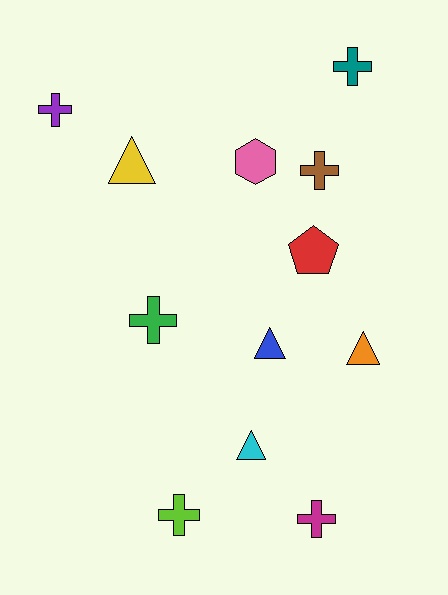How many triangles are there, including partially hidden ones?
There are 4 triangles.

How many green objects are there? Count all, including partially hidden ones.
There is 1 green object.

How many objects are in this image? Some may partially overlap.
There are 12 objects.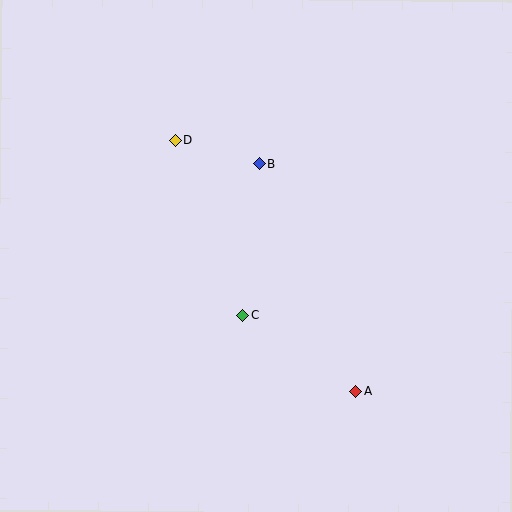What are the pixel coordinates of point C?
Point C is at (243, 315).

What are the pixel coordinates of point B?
Point B is at (259, 164).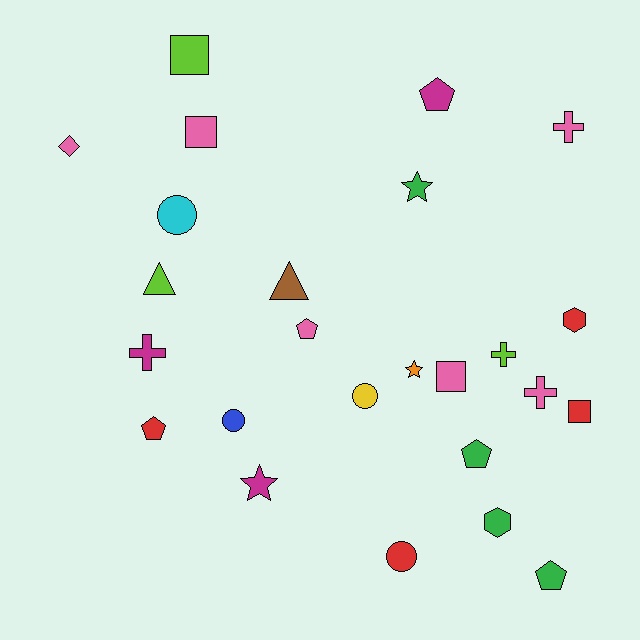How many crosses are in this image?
There are 4 crosses.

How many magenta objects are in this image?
There are 3 magenta objects.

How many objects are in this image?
There are 25 objects.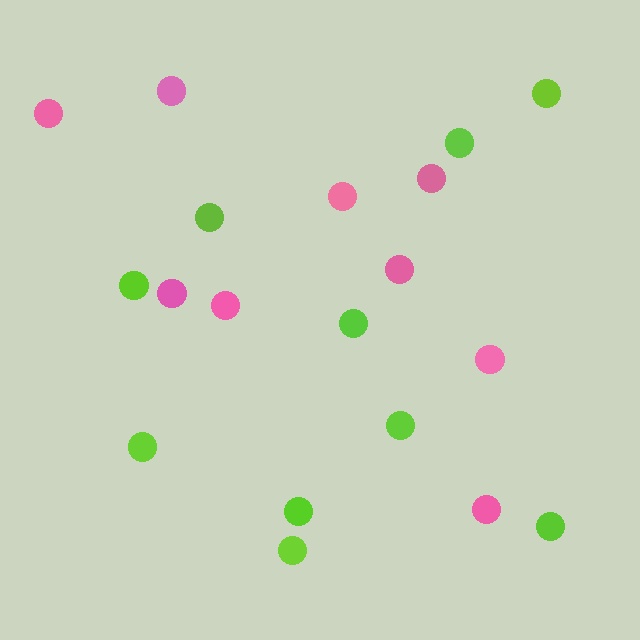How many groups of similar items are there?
There are 2 groups: one group of pink circles (9) and one group of lime circles (10).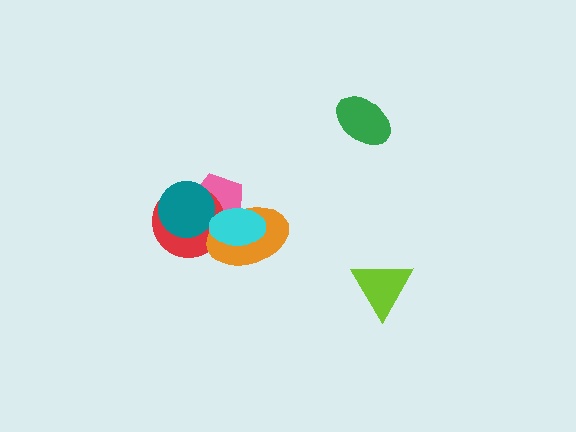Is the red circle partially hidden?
Yes, it is partially covered by another shape.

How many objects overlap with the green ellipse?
0 objects overlap with the green ellipse.